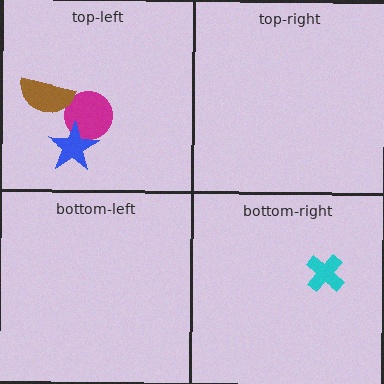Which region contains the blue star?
The top-left region.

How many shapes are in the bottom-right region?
1.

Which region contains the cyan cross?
The bottom-right region.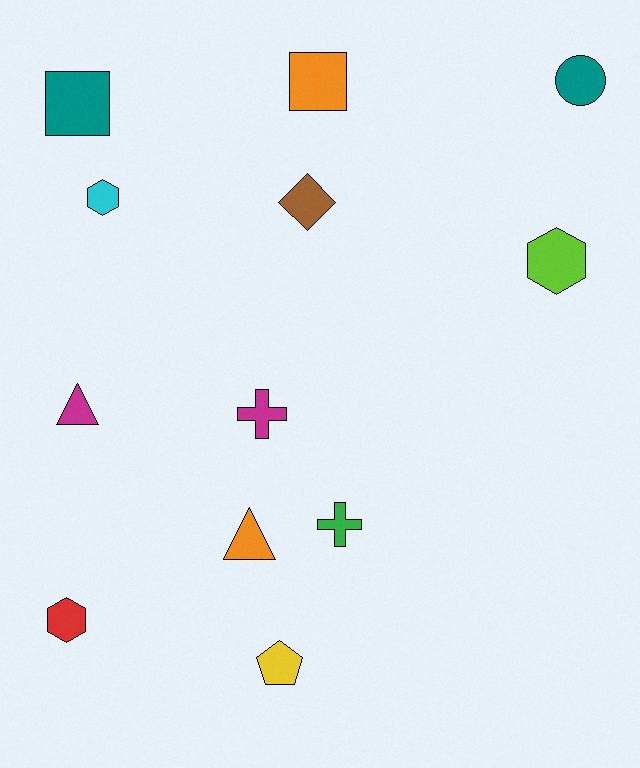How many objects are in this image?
There are 12 objects.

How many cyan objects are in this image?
There is 1 cyan object.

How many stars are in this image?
There are no stars.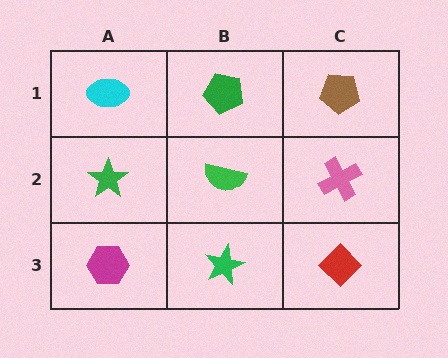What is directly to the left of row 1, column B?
A cyan ellipse.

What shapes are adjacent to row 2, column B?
A green pentagon (row 1, column B), a green star (row 3, column B), a green star (row 2, column A), a pink cross (row 2, column C).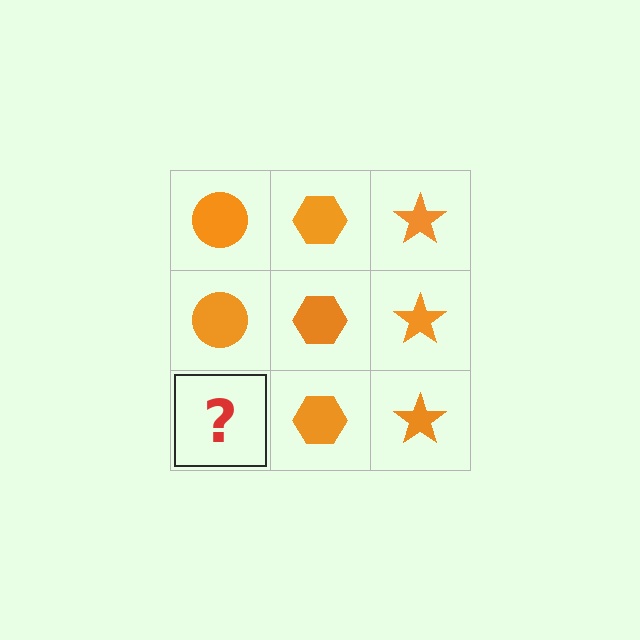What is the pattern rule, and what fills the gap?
The rule is that each column has a consistent shape. The gap should be filled with an orange circle.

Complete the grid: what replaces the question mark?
The question mark should be replaced with an orange circle.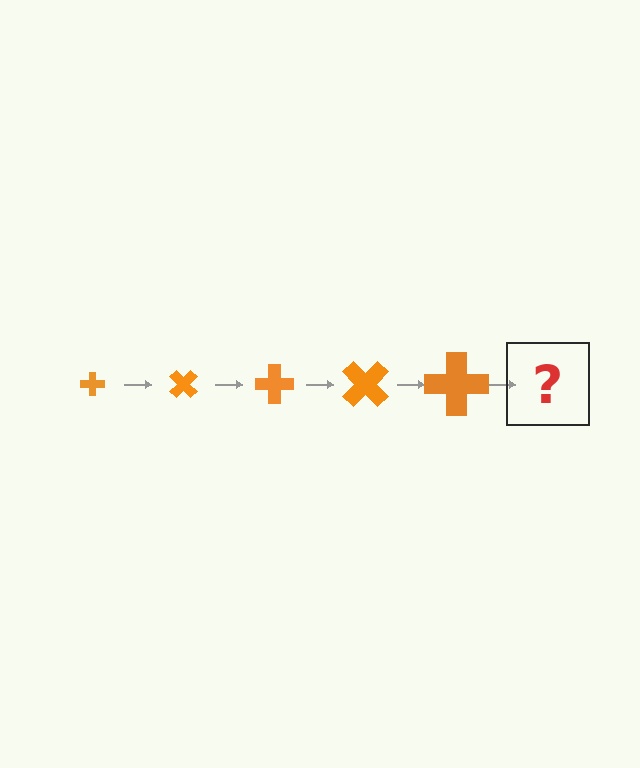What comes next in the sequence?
The next element should be a cross, larger than the previous one and rotated 225 degrees from the start.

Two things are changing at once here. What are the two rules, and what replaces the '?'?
The two rules are that the cross grows larger each step and it rotates 45 degrees each step. The '?' should be a cross, larger than the previous one and rotated 225 degrees from the start.